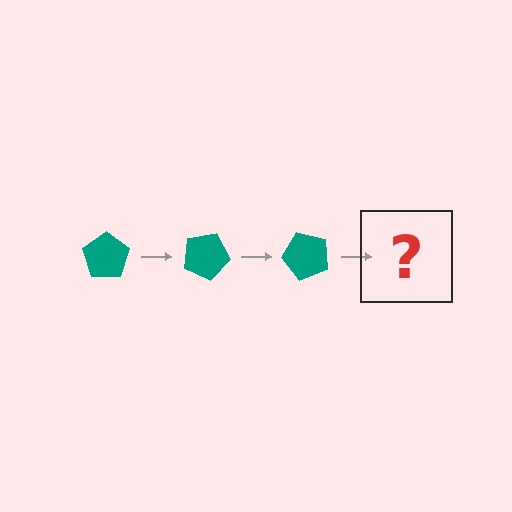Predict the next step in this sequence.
The next step is a teal pentagon rotated 75 degrees.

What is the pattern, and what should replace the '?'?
The pattern is that the pentagon rotates 25 degrees each step. The '?' should be a teal pentagon rotated 75 degrees.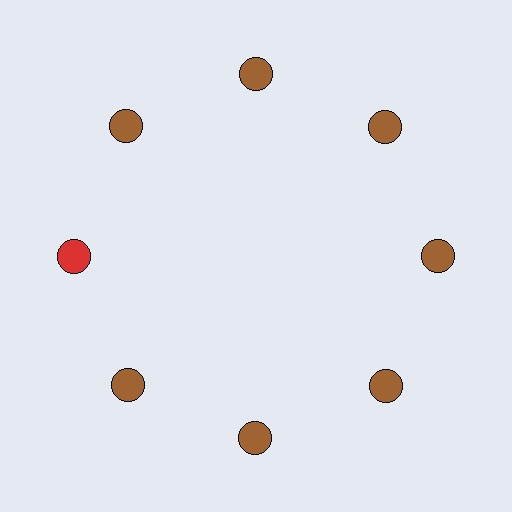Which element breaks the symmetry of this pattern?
The red circle at roughly the 9 o'clock position breaks the symmetry. All other shapes are brown circles.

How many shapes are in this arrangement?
There are 8 shapes arranged in a ring pattern.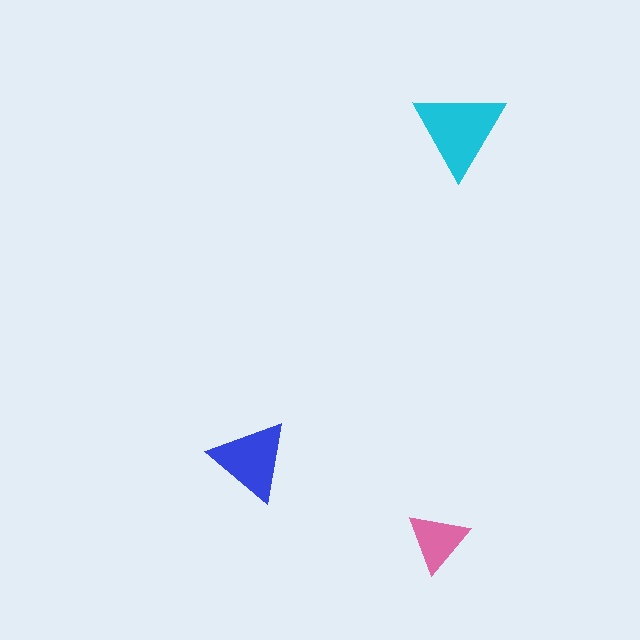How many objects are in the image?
There are 3 objects in the image.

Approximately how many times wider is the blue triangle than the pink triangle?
About 1.5 times wider.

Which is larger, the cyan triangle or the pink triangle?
The cyan one.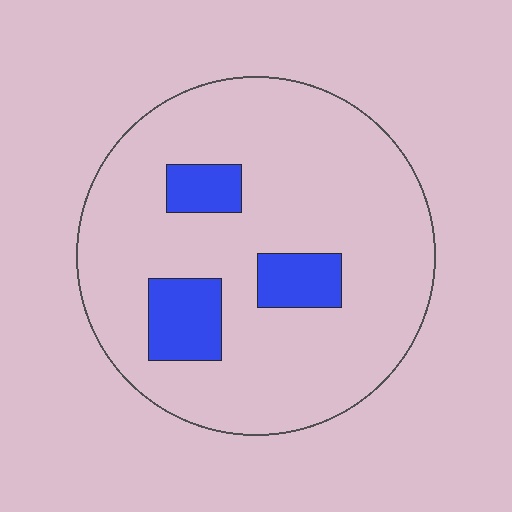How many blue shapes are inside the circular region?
3.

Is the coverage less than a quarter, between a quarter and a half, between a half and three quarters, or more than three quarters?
Less than a quarter.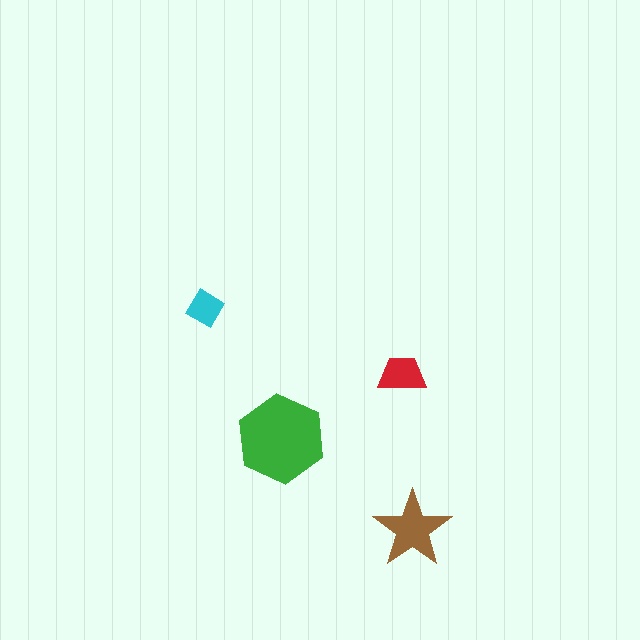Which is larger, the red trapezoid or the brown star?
The brown star.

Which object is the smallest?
The cyan diamond.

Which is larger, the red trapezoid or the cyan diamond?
The red trapezoid.